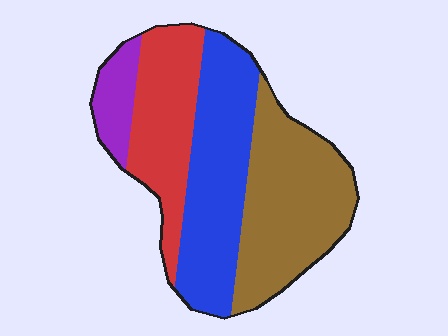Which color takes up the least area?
Purple, at roughly 10%.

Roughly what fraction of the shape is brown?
Brown covers about 35% of the shape.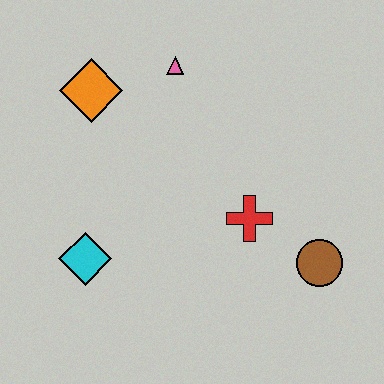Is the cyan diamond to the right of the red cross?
No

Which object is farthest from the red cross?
The orange diamond is farthest from the red cross.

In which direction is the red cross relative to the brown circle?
The red cross is to the left of the brown circle.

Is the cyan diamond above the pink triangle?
No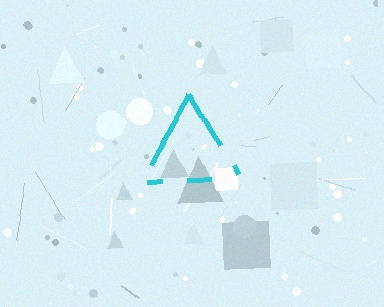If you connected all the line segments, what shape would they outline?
They would outline a triangle.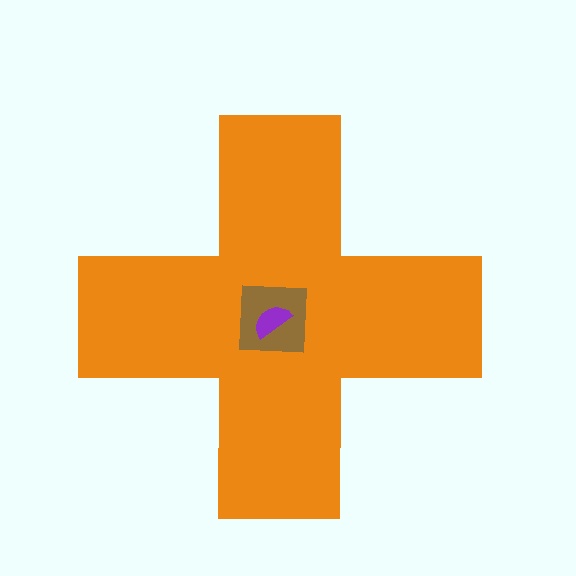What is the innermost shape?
The purple semicircle.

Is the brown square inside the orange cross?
Yes.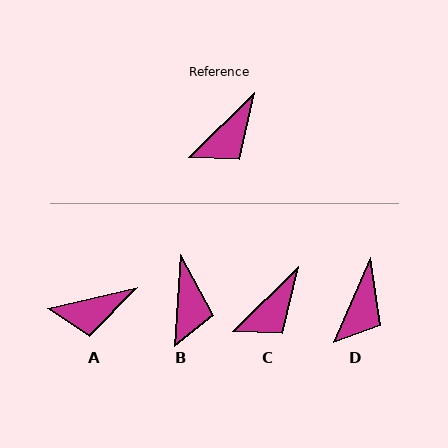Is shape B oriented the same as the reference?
No, it is off by about 41 degrees.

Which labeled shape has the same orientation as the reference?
C.